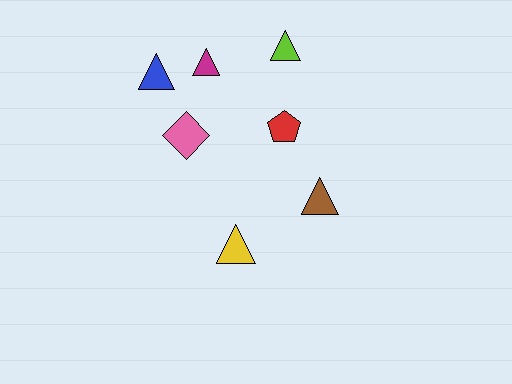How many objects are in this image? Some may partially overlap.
There are 7 objects.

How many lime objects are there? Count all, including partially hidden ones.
There is 1 lime object.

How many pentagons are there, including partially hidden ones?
There is 1 pentagon.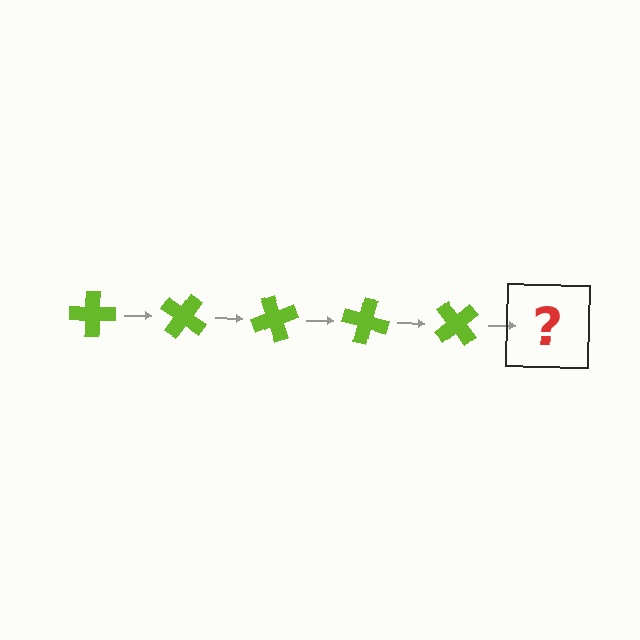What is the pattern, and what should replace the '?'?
The pattern is that the cross rotates 35 degrees each step. The '?' should be a lime cross rotated 175 degrees.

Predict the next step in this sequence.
The next step is a lime cross rotated 175 degrees.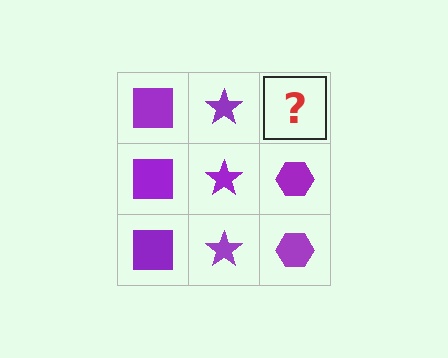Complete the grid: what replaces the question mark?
The question mark should be replaced with a purple hexagon.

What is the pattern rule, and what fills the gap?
The rule is that each column has a consistent shape. The gap should be filled with a purple hexagon.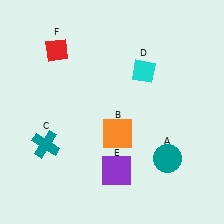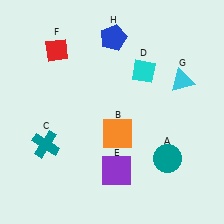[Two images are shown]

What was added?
A cyan triangle (G), a blue pentagon (H) were added in Image 2.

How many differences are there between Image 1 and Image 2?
There are 2 differences between the two images.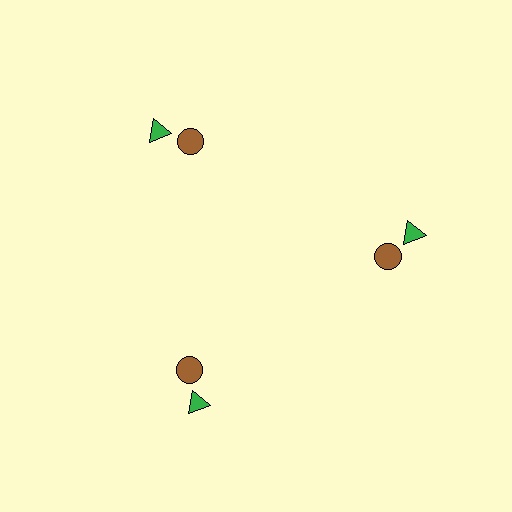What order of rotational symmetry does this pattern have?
This pattern has 3-fold rotational symmetry.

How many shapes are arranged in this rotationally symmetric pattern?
There are 6 shapes, arranged in 3 groups of 2.